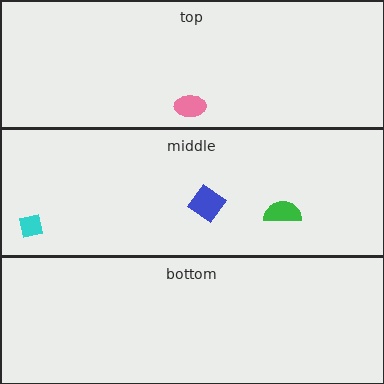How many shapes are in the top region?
1.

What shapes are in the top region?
The pink ellipse.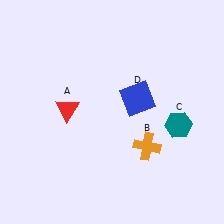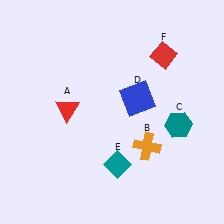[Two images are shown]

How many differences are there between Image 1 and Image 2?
There are 2 differences between the two images.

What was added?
A teal diamond (E), a red diamond (F) were added in Image 2.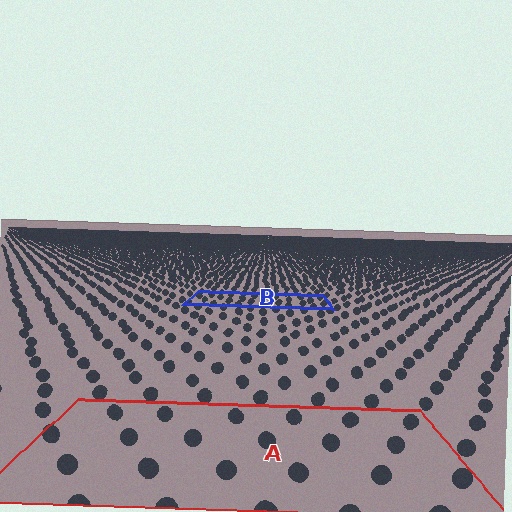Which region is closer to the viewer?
Region A is closer. The texture elements there are larger and more spread out.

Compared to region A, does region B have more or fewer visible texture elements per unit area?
Region B has more texture elements per unit area — they are packed more densely because it is farther away.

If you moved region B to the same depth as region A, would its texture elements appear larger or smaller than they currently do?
They would appear larger. At a closer depth, the same texture elements are projected at a bigger on-screen size.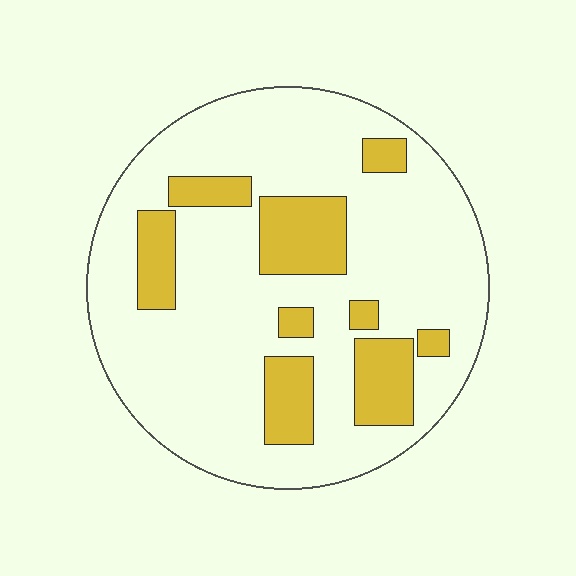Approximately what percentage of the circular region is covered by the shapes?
Approximately 20%.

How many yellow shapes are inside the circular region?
9.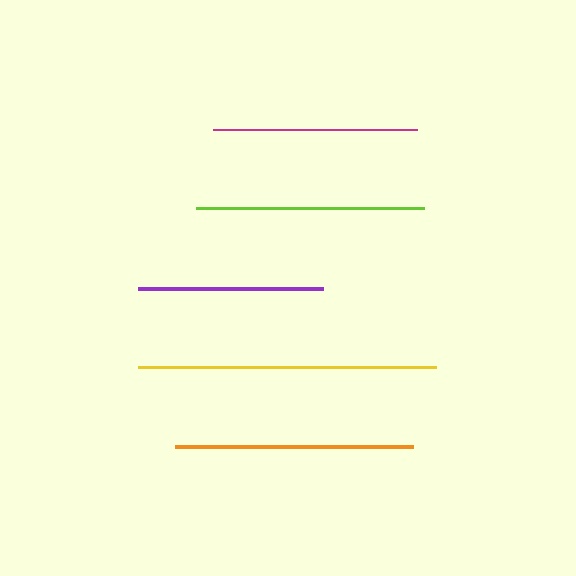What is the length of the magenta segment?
The magenta segment is approximately 203 pixels long.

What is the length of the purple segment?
The purple segment is approximately 185 pixels long.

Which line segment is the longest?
The yellow line is the longest at approximately 298 pixels.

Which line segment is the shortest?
The purple line is the shortest at approximately 185 pixels.